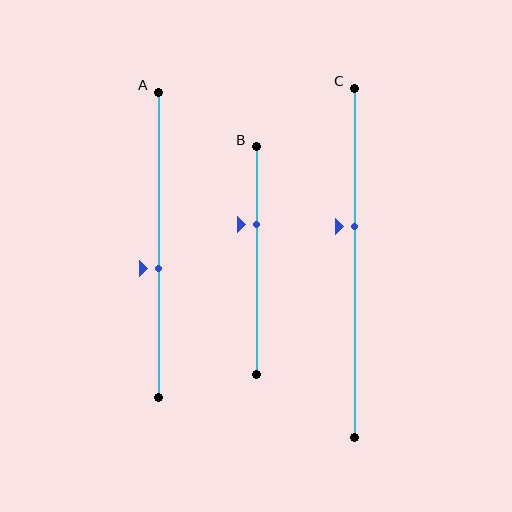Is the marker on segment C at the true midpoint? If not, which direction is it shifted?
No, the marker on segment C is shifted upward by about 10% of the segment length.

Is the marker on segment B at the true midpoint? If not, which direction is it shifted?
No, the marker on segment B is shifted upward by about 16% of the segment length.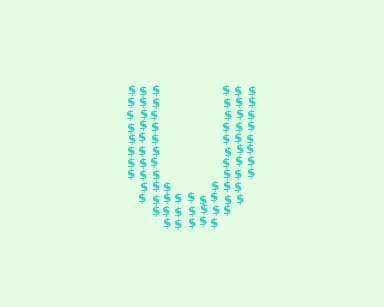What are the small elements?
The small elements are dollar signs.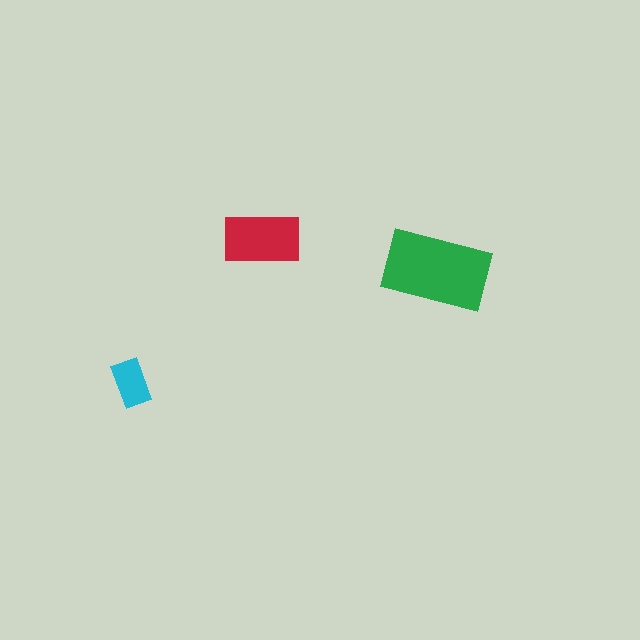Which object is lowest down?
The cyan rectangle is bottommost.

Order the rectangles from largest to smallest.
the green one, the red one, the cyan one.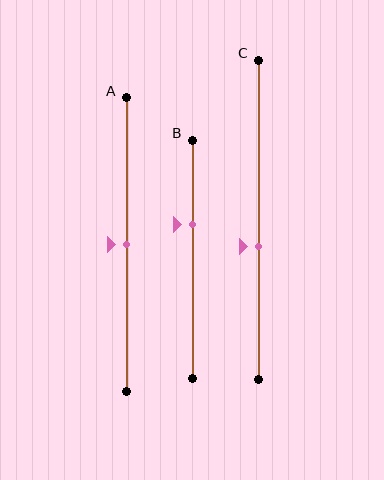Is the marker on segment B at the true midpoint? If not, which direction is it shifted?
No, the marker on segment B is shifted upward by about 15% of the segment length.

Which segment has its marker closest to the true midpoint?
Segment A has its marker closest to the true midpoint.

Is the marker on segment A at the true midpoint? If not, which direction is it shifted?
Yes, the marker on segment A is at the true midpoint.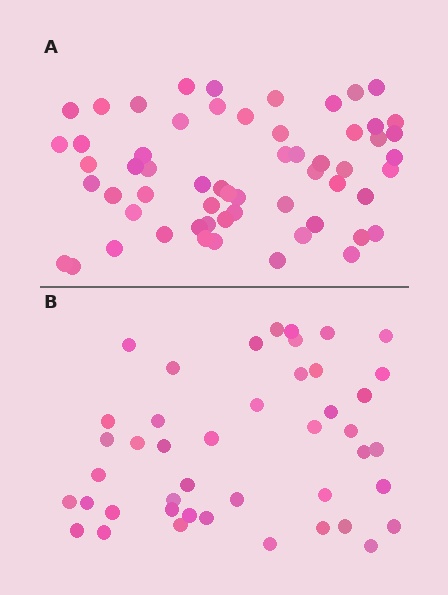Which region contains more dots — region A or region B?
Region A (the top region) has more dots.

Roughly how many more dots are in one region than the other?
Region A has approximately 15 more dots than region B.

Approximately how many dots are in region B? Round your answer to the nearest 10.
About 40 dots. (The exact count is 44, which rounds to 40.)